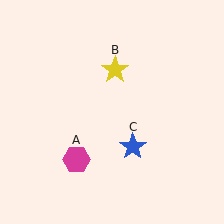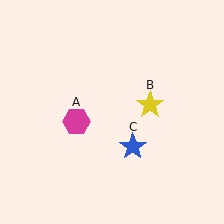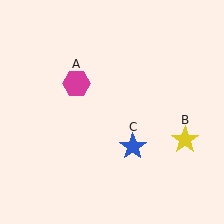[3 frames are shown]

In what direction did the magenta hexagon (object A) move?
The magenta hexagon (object A) moved up.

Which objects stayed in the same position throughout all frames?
Blue star (object C) remained stationary.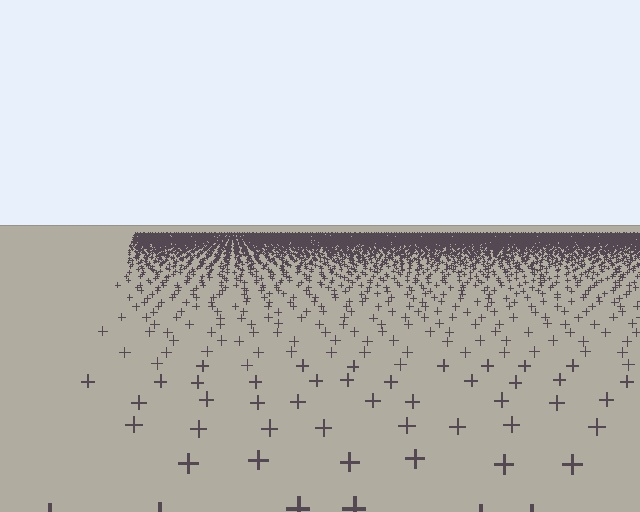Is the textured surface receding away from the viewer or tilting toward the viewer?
The surface is receding away from the viewer. Texture elements get smaller and denser toward the top.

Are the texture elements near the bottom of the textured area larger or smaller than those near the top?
Larger. Near the bottom, elements are closer to the viewer and appear at a bigger on-screen size.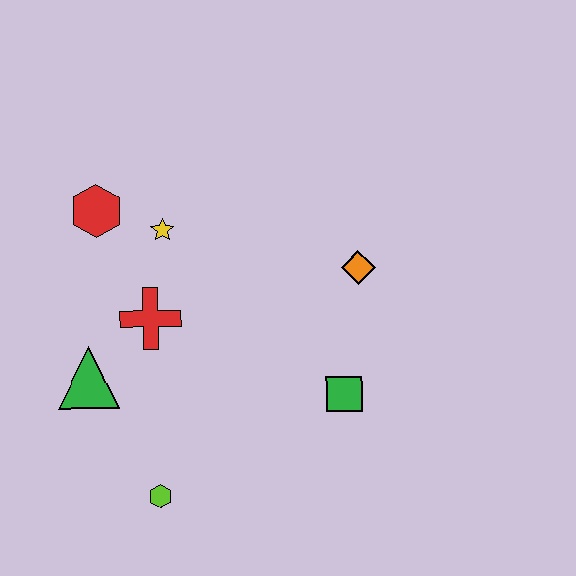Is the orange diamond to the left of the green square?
No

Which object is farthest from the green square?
The red hexagon is farthest from the green square.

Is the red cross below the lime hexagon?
No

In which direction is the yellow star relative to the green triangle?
The yellow star is above the green triangle.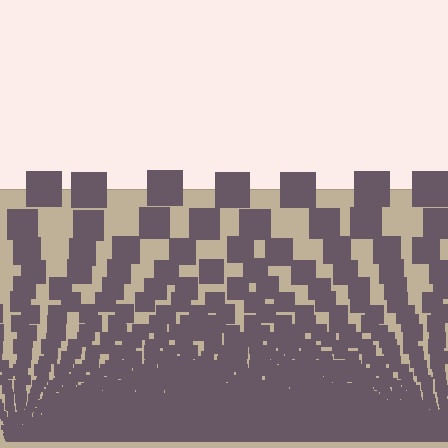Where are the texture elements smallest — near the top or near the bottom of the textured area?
Near the bottom.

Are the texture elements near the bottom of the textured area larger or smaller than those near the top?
Smaller. The gradient is inverted — elements near the bottom are smaller and denser.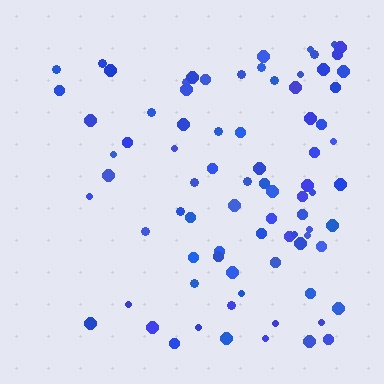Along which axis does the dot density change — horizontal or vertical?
Horizontal.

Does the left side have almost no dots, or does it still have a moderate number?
Still a moderate number, just noticeably fewer than the right.